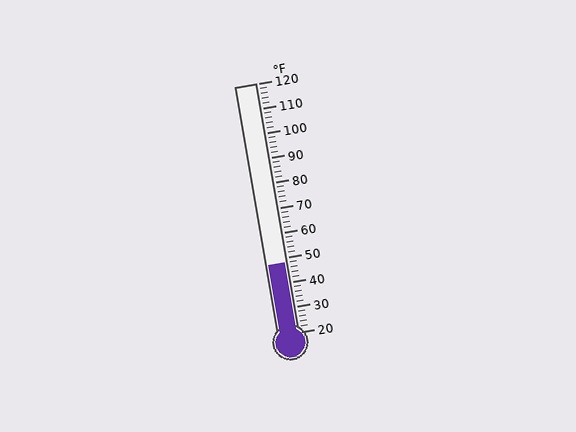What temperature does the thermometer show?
The thermometer shows approximately 48°F.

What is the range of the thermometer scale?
The thermometer scale ranges from 20°F to 120°F.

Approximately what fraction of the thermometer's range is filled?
The thermometer is filled to approximately 30% of its range.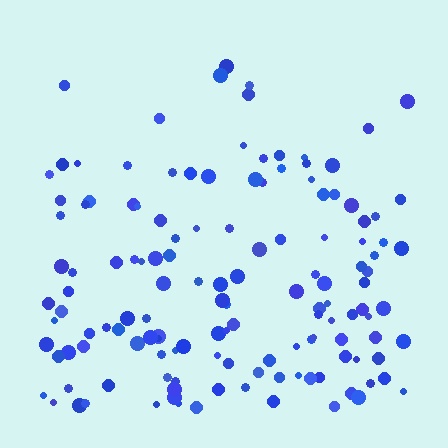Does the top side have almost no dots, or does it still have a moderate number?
Still a moderate number, just noticeably fewer than the bottom.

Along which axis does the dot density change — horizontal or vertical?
Vertical.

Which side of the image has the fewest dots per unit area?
The top.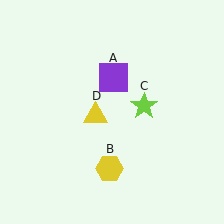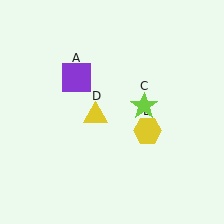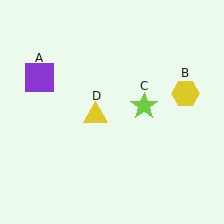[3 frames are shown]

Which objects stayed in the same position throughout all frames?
Lime star (object C) and yellow triangle (object D) remained stationary.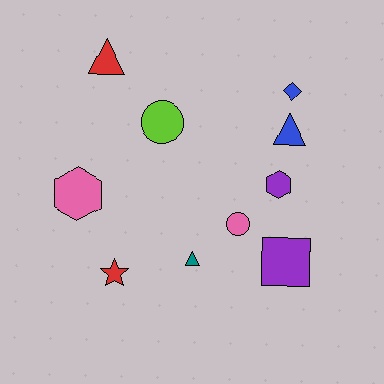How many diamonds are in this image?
There is 1 diamond.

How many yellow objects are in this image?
There are no yellow objects.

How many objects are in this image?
There are 10 objects.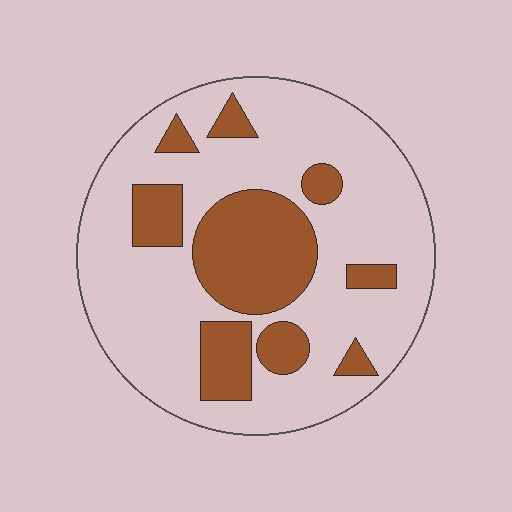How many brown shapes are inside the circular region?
9.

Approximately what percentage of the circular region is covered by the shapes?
Approximately 25%.